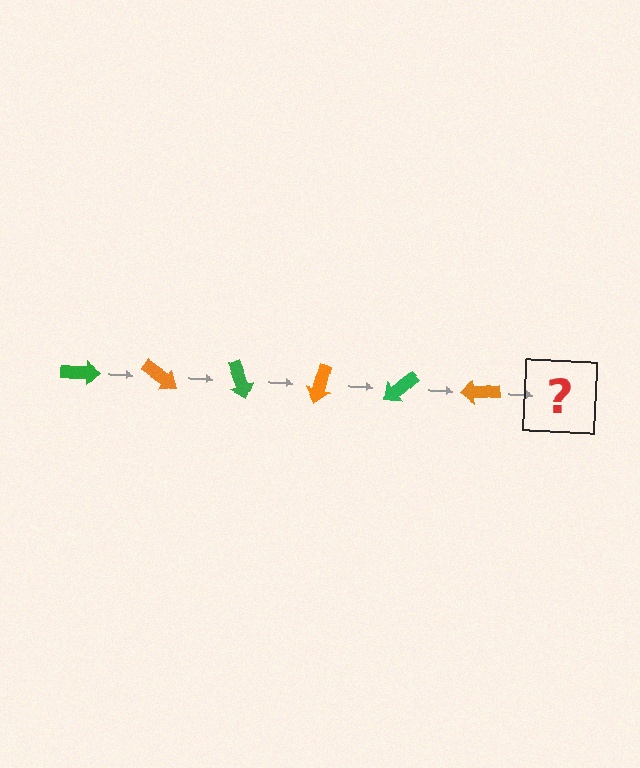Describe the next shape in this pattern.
It should be a green arrow, rotated 210 degrees from the start.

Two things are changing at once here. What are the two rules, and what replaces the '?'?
The two rules are that it rotates 35 degrees each step and the color cycles through green and orange. The '?' should be a green arrow, rotated 210 degrees from the start.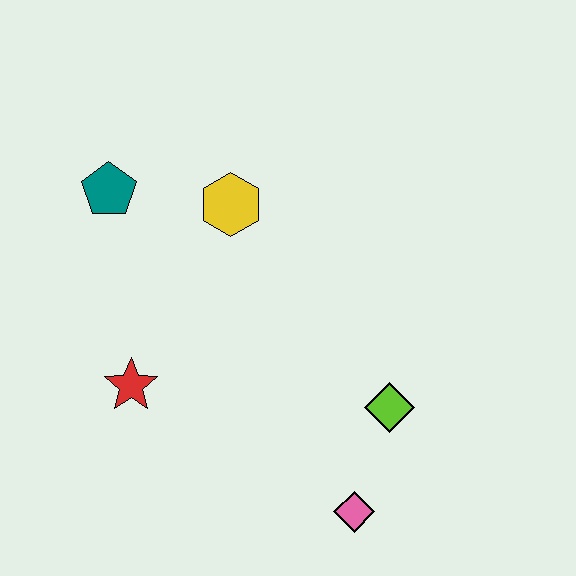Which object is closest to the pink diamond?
The lime diamond is closest to the pink diamond.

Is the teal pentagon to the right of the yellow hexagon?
No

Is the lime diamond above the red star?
No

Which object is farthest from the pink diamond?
The teal pentagon is farthest from the pink diamond.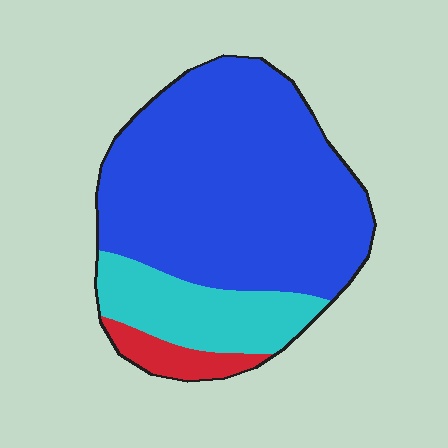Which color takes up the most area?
Blue, at roughly 75%.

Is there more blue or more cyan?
Blue.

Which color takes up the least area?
Red, at roughly 5%.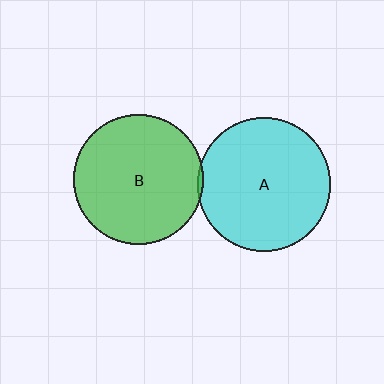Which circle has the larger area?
Circle A (cyan).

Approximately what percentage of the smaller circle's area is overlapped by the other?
Approximately 5%.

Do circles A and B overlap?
Yes.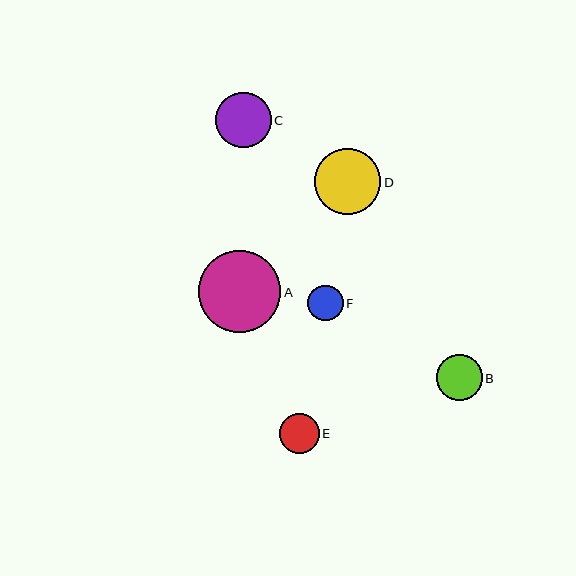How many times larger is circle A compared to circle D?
Circle A is approximately 1.2 times the size of circle D.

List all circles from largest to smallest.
From largest to smallest: A, D, C, B, E, F.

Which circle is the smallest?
Circle F is the smallest with a size of approximately 35 pixels.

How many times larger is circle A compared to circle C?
Circle A is approximately 1.5 times the size of circle C.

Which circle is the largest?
Circle A is the largest with a size of approximately 82 pixels.